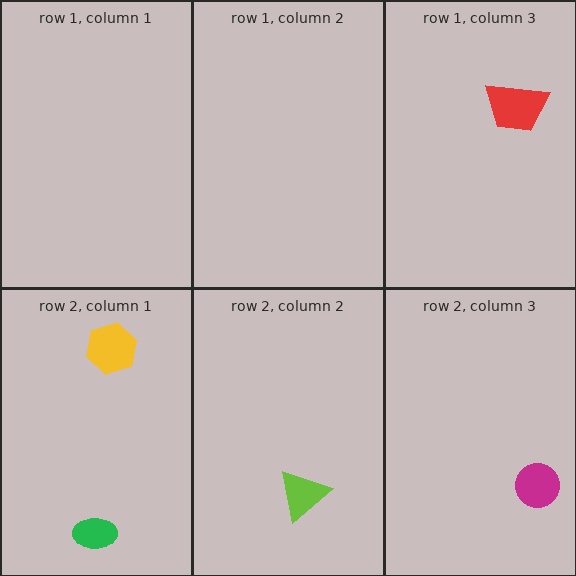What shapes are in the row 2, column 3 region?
The magenta circle.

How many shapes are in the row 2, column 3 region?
1.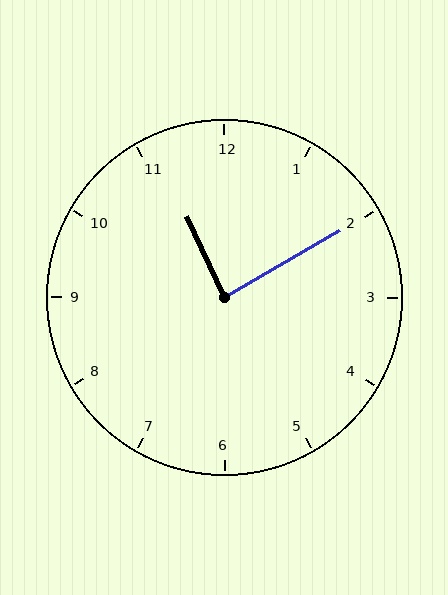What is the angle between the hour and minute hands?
Approximately 85 degrees.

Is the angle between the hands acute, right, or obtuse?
It is right.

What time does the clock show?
11:10.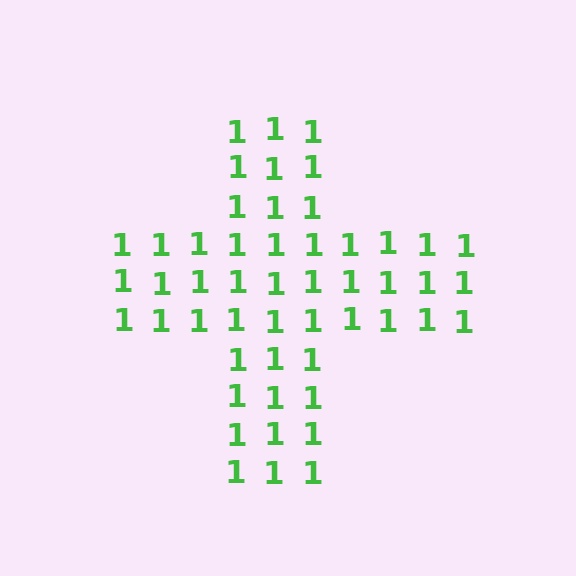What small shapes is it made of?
It is made of small digit 1's.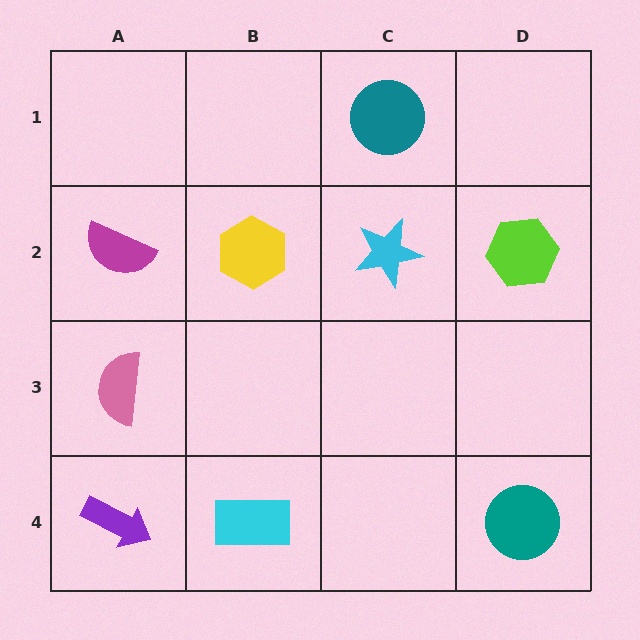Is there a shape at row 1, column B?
No, that cell is empty.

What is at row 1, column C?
A teal circle.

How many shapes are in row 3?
1 shape.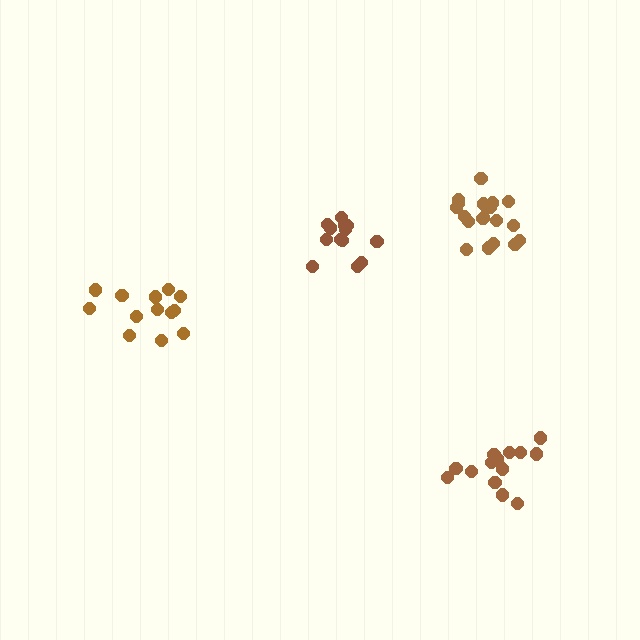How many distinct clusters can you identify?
There are 4 distinct clusters.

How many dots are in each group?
Group 1: 14 dots, Group 2: 19 dots, Group 3: 14 dots, Group 4: 13 dots (60 total).